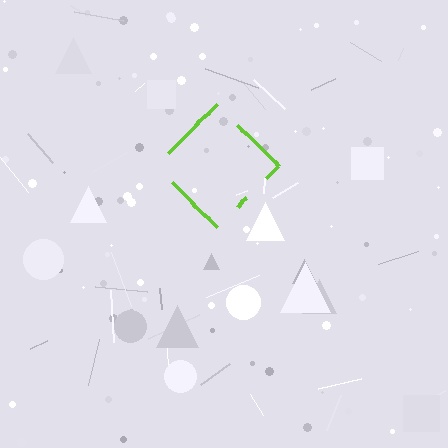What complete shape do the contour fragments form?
The contour fragments form a diamond.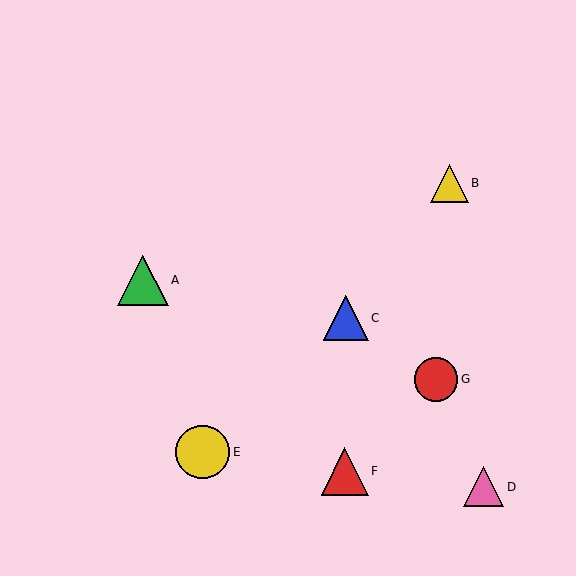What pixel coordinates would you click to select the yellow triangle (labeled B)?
Click at (449, 183) to select the yellow triangle B.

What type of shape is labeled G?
Shape G is a red circle.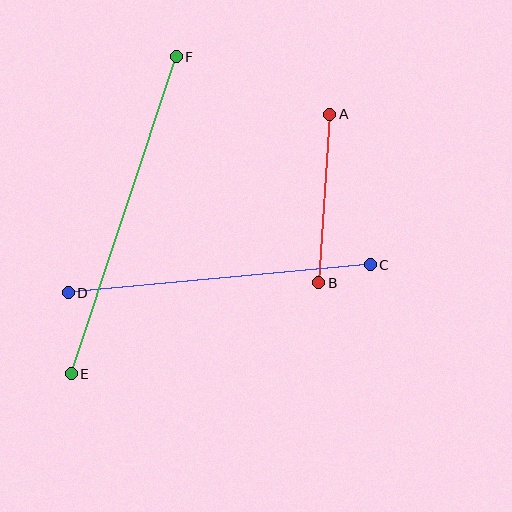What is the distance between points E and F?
The distance is approximately 334 pixels.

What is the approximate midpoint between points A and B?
The midpoint is at approximately (324, 199) pixels.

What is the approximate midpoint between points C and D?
The midpoint is at approximately (219, 279) pixels.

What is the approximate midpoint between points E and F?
The midpoint is at approximately (124, 215) pixels.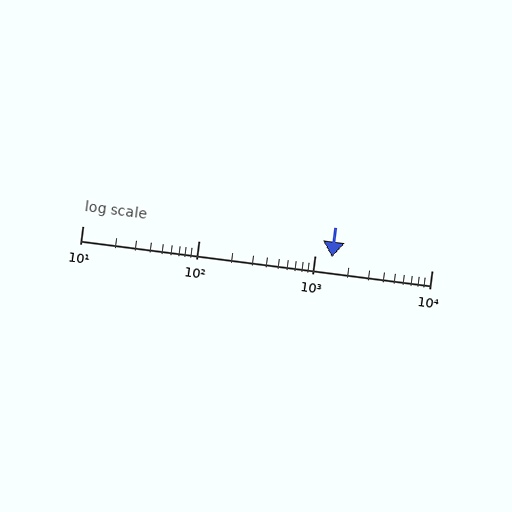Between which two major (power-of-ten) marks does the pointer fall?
The pointer is between 1000 and 10000.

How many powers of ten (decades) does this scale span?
The scale spans 3 decades, from 10 to 10000.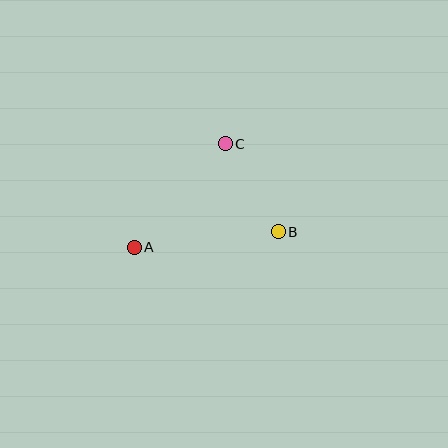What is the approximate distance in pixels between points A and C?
The distance between A and C is approximately 138 pixels.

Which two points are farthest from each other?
Points A and B are farthest from each other.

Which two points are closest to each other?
Points B and C are closest to each other.